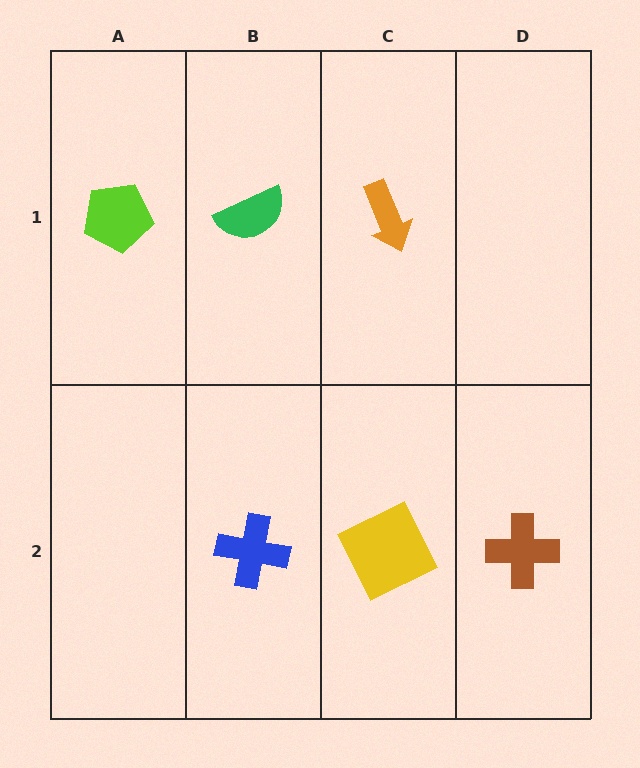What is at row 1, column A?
A lime pentagon.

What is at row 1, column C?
An orange arrow.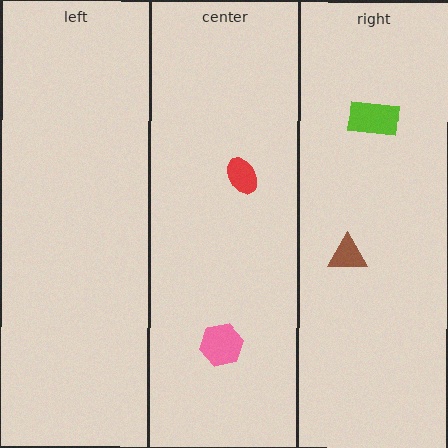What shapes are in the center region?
The red ellipse, the pink hexagon.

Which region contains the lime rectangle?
The right region.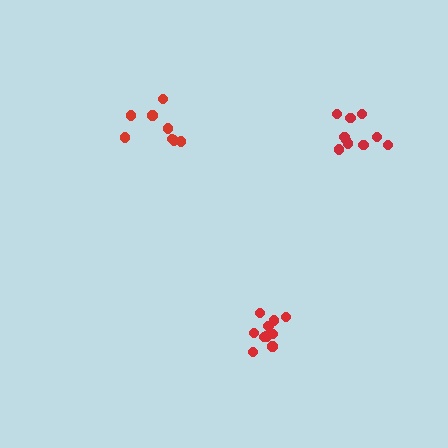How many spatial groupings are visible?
There are 3 spatial groupings.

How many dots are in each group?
Group 1: 8 dots, Group 2: 10 dots, Group 3: 10 dots (28 total).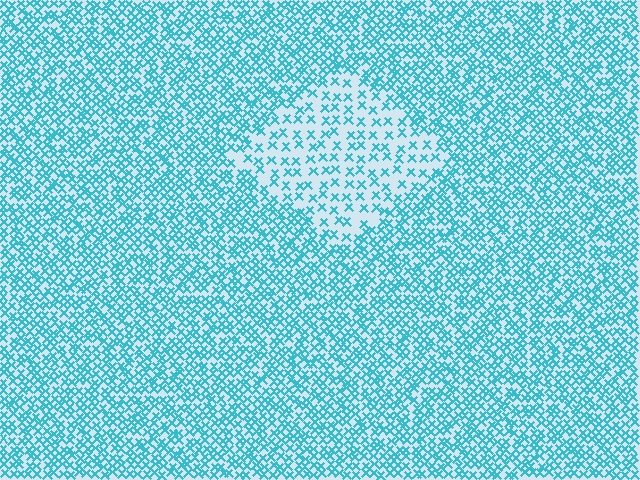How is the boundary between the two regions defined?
The boundary is defined by a change in element density (approximately 2.3x ratio). All elements are the same color, size, and shape.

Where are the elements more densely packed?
The elements are more densely packed outside the diamond boundary.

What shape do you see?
I see a diamond.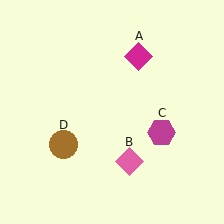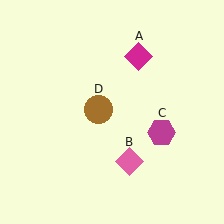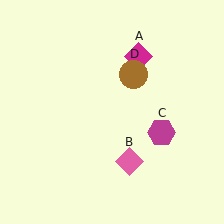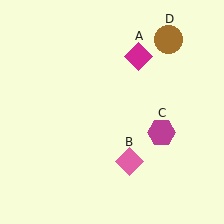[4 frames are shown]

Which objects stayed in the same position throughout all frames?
Magenta diamond (object A) and pink diamond (object B) and magenta hexagon (object C) remained stationary.